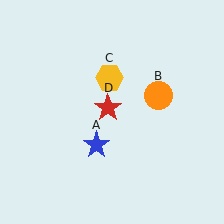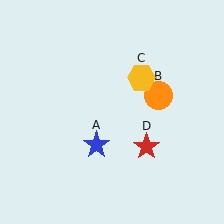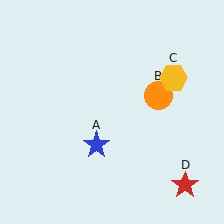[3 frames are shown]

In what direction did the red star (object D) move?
The red star (object D) moved down and to the right.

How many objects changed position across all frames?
2 objects changed position: yellow hexagon (object C), red star (object D).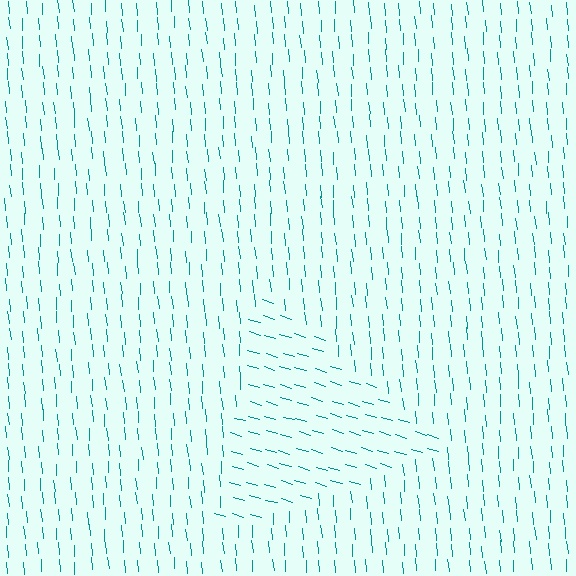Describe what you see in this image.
The image is filled with small teal line segments. A triangle region in the image has lines oriented differently from the surrounding lines, creating a visible texture boundary.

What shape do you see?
I see a triangle.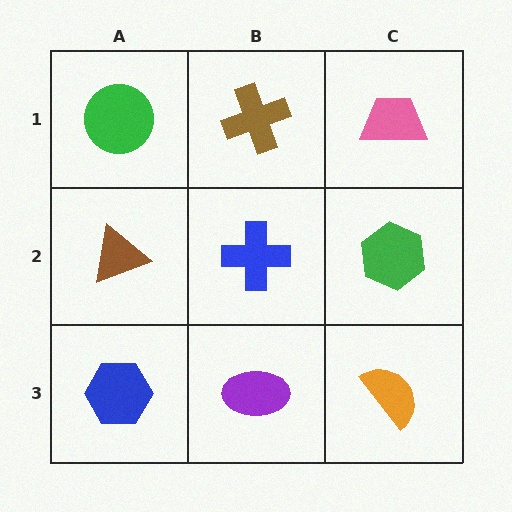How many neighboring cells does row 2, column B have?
4.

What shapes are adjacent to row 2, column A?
A green circle (row 1, column A), a blue hexagon (row 3, column A), a blue cross (row 2, column B).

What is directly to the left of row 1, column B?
A green circle.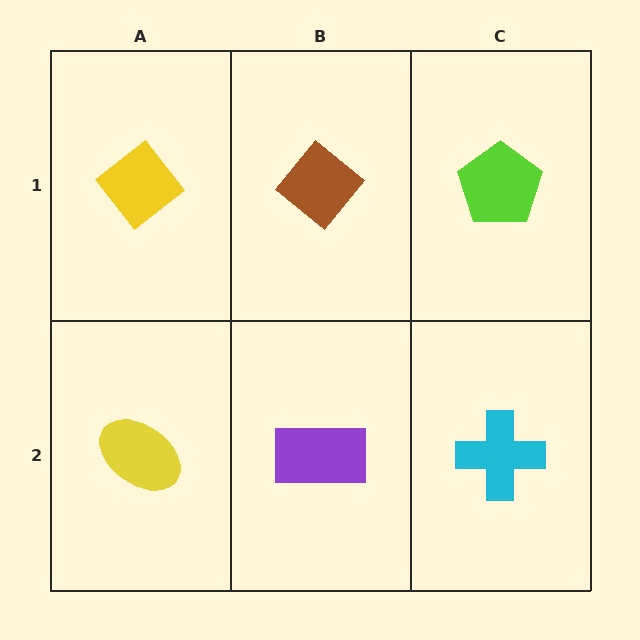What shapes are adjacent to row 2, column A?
A yellow diamond (row 1, column A), a purple rectangle (row 2, column B).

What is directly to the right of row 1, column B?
A lime pentagon.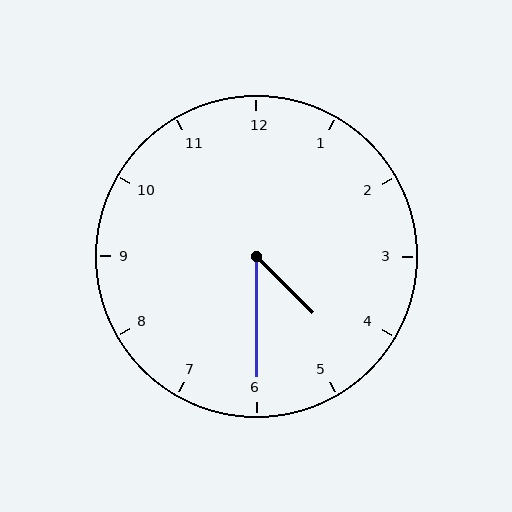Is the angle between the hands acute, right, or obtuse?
It is acute.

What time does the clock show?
4:30.